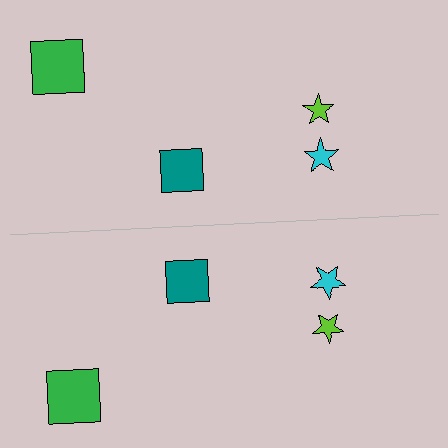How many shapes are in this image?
There are 8 shapes in this image.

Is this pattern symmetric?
Yes, this pattern has bilateral (reflection) symmetry.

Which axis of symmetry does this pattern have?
The pattern has a horizontal axis of symmetry running through the center of the image.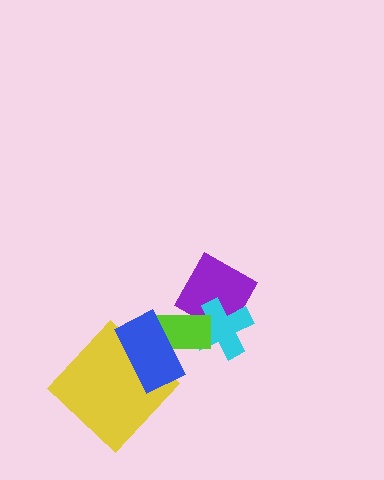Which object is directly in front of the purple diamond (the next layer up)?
The cyan cross is directly in front of the purple diamond.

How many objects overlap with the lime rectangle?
3 objects overlap with the lime rectangle.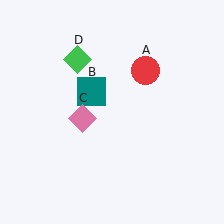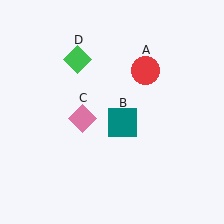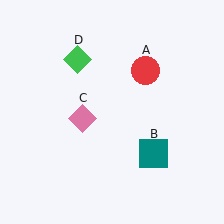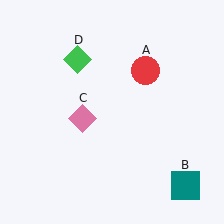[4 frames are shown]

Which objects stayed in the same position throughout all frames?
Red circle (object A) and pink diamond (object C) and green diamond (object D) remained stationary.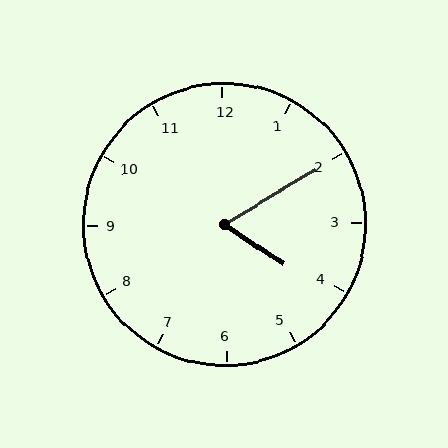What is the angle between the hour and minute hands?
Approximately 65 degrees.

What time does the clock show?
4:10.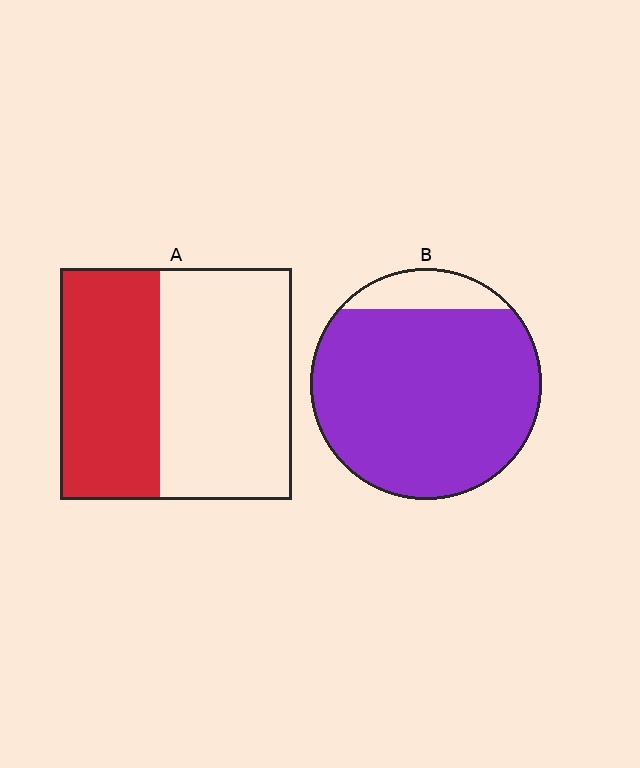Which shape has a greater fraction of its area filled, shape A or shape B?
Shape B.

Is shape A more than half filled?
No.